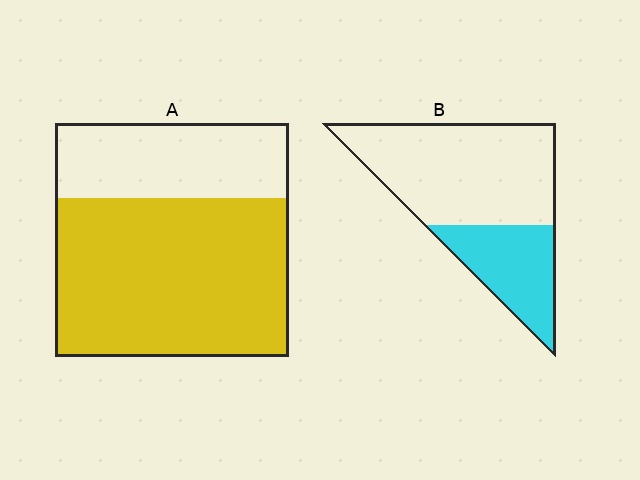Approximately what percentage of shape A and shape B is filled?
A is approximately 70% and B is approximately 30%.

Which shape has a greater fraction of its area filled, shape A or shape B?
Shape A.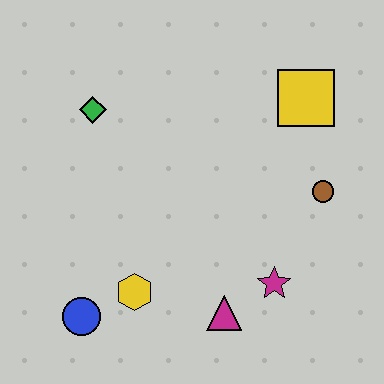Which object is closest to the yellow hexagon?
The blue circle is closest to the yellow hexagon.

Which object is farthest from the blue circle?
The yellow square is farthest from the blue circle.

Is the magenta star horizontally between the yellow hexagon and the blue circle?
No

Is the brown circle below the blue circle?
No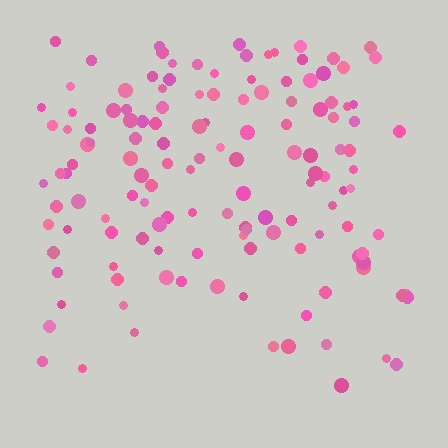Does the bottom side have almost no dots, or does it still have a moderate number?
Still a moderate number, just noticeably fewer than the top.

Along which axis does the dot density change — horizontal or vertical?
Vertical.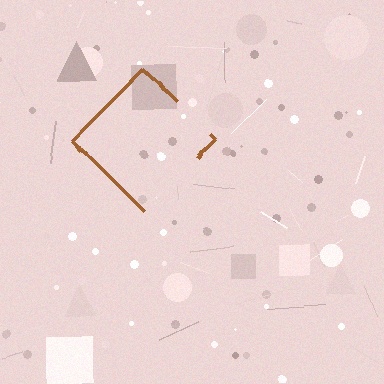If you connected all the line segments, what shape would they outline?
They would outline a diamond.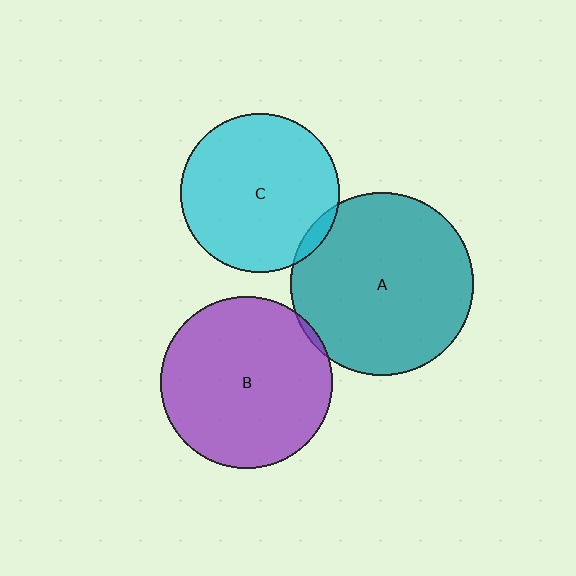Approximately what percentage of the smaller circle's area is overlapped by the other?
Approximately 5%.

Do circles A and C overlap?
Yes.